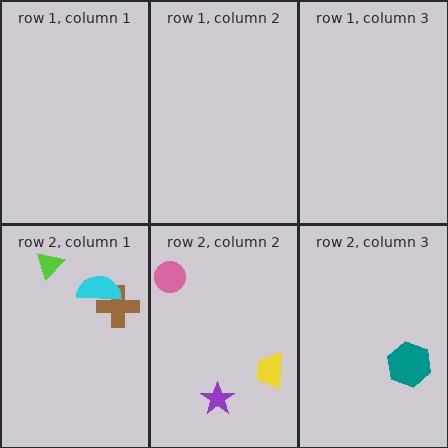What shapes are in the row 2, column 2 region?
The pink circle, the yellow trapezoid, the purple star.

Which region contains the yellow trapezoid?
The row 2, column 2 region.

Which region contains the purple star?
The row 2, column 2 region.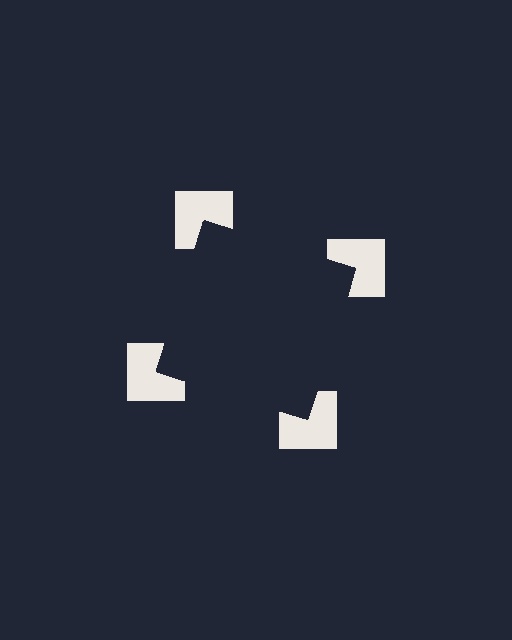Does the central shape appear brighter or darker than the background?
It typically appears slightly darker than the background, even though no actual brightness change is drawn.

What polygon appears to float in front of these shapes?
An illusory square — its edges are inferred from the aligned wedge cuts in the notched squares, not physically drawn.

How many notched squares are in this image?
There are 4 — one at each vertex of the illusory square.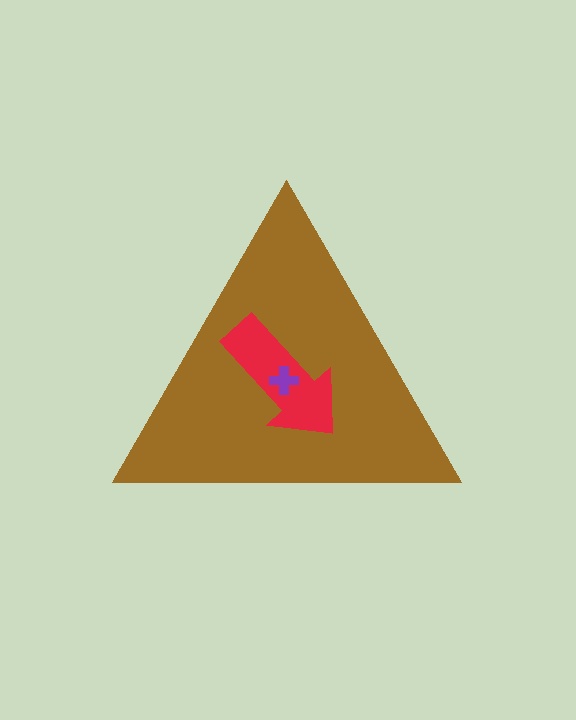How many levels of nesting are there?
3.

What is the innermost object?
The purple cross.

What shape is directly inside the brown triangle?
The red arrow.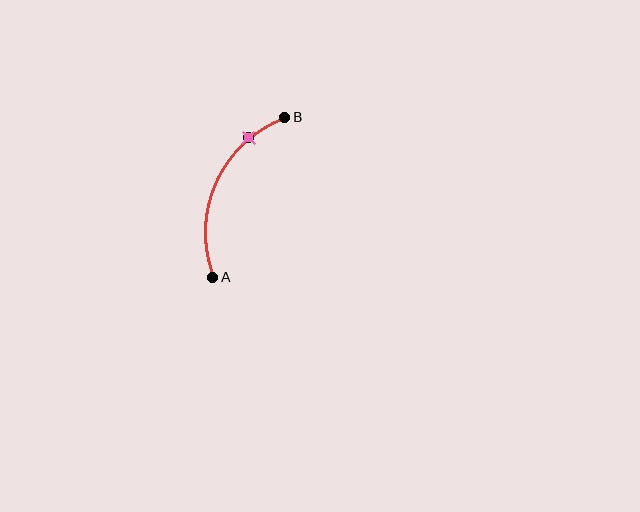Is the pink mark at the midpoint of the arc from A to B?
No. The pink mark lies on the arc but is closer to endpoint B. The arc midpoint would be at the point on the curve equidistant along the arc from both A and B.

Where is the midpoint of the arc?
The arc midpoint is the point on the curve farthest from the straight line joining A and B. It sits to the left of that line.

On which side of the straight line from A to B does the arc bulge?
The arc bulges to the left of the straight line connecting A and B.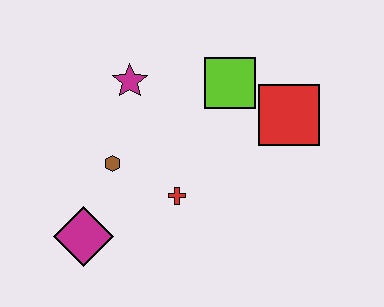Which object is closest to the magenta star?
The brown hexagon is closest to the magenta star.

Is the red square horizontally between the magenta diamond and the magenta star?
No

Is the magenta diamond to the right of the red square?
No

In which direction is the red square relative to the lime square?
The red square is to the right of the lime square.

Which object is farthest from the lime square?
The magenta diamond is farthest from the lime square.